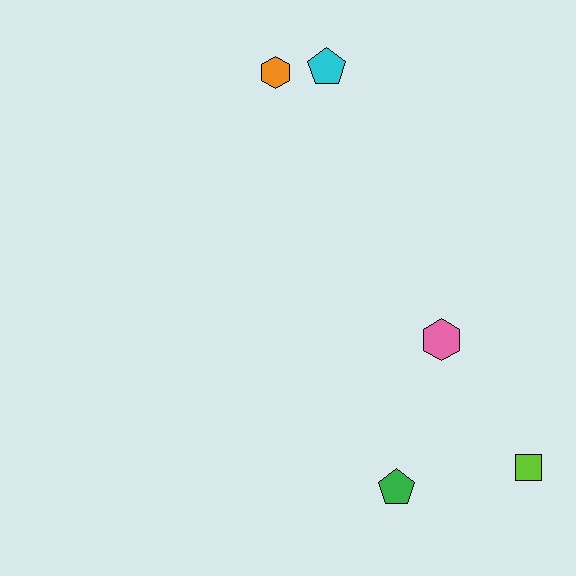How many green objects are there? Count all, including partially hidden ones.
There is 1 green object.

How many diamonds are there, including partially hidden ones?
There are no diamonds.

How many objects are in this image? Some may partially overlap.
There are 5 objects.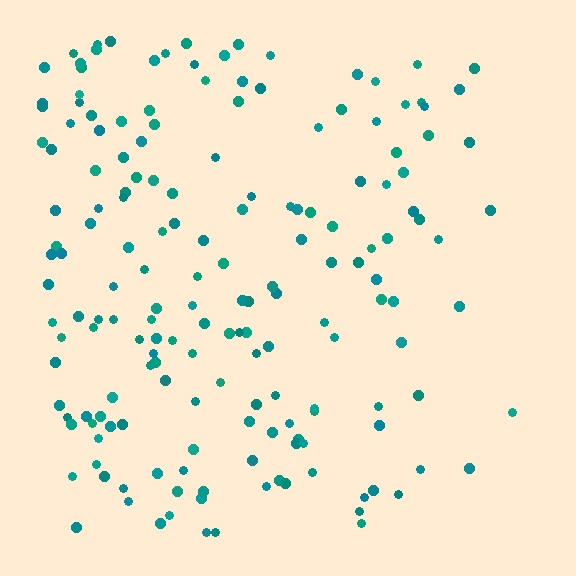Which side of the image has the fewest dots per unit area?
The right.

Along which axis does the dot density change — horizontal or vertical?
Horizontal.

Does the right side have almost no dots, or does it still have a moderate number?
Still a moderate number, just noticeably fewer than the left.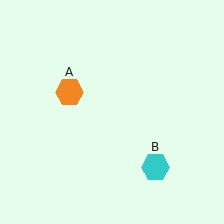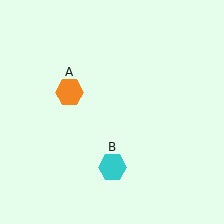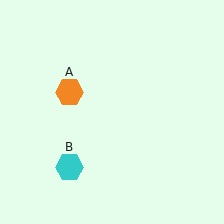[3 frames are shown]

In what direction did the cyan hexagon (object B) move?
The cyan hexagon (object B) moved left.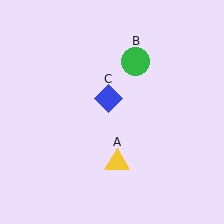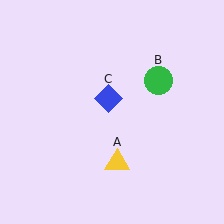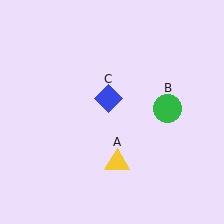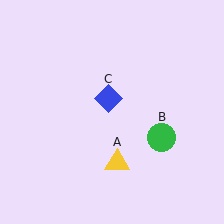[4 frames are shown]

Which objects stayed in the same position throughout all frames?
Yellow triangle (object A) and blue diamond (object C) remained stationary.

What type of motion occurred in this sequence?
The green circle (object B) rotated clockwise around the center of the scene.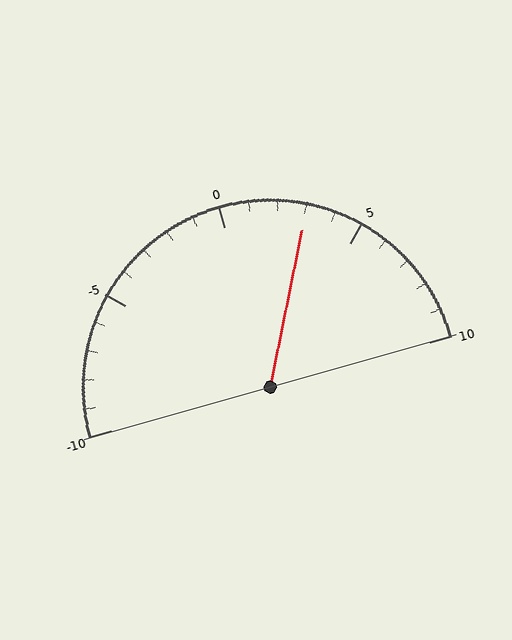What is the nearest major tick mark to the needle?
The nearest major tick mark is 5.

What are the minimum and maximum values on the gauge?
The gauge ranges from -10 to 10.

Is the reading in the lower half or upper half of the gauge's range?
The reading is in the upper half of the range (-10 to 10).